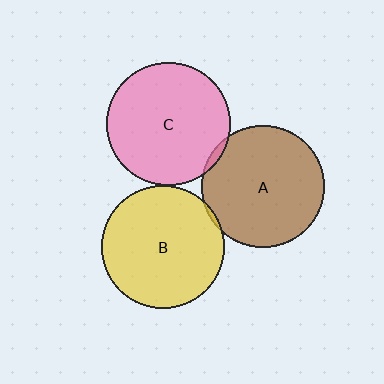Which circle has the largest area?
Circle B (yellow).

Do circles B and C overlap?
Yes.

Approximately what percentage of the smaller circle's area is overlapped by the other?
Approximately 5%.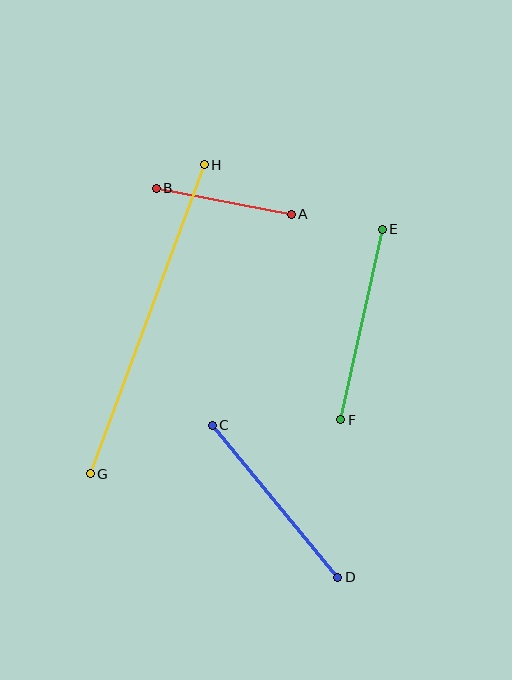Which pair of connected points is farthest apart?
Points G and H are farthest apart.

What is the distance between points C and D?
The distance is approximately 197 pixels.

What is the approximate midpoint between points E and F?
The midpoint is at approximately (361, 324) pixels.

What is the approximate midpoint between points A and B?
The midpoint is at approximately (224, 201) pixels.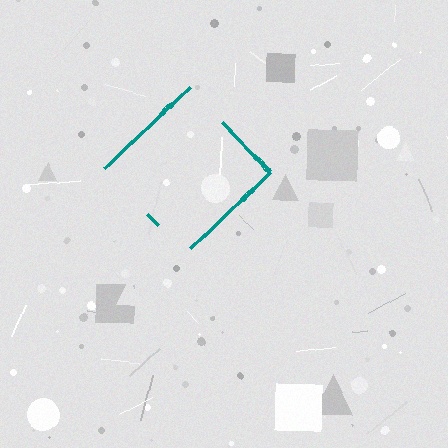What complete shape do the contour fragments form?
The contour fragments form a diamond.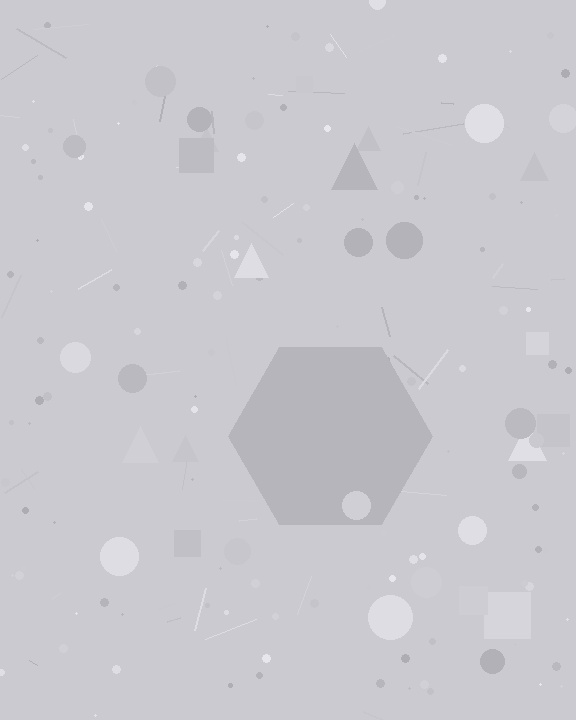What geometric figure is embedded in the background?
A hexagon is embedded in the background.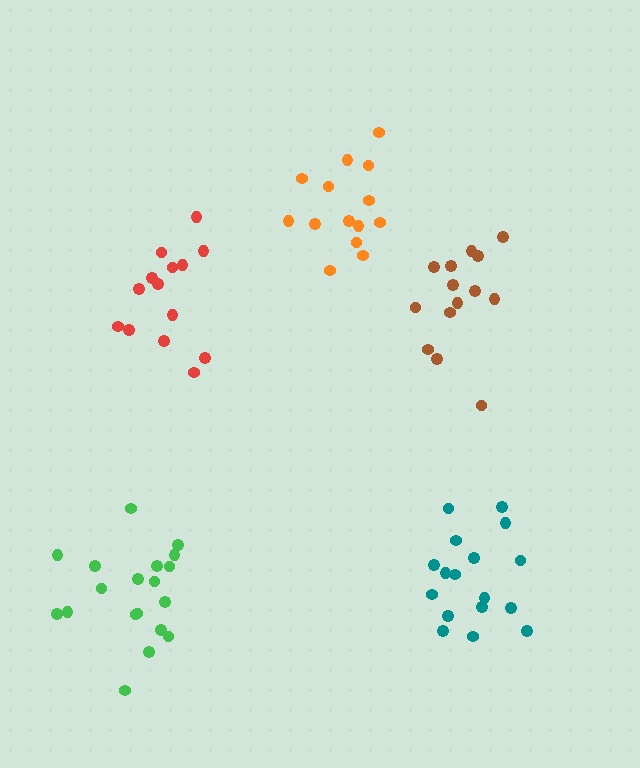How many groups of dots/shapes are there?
There are 5 groups.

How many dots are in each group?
Group 1: 14 dots, Group 2: 19 dots, Group 3: 14 dots, Group 4: 17 dots, Group 5: 14 dots (78 total).